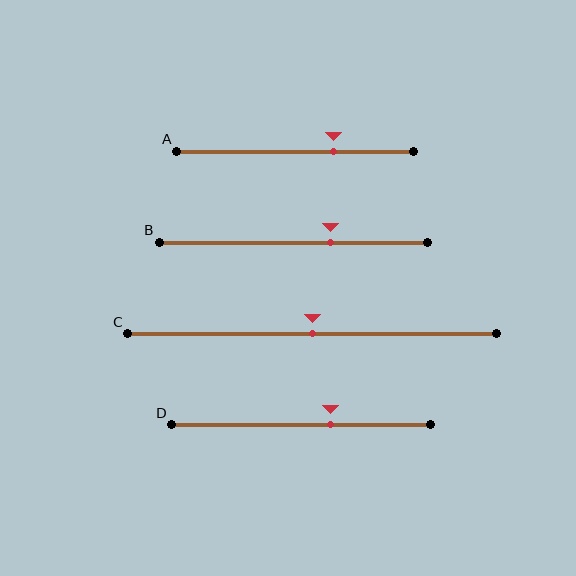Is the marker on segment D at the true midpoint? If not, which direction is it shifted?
No, the marker on segment D is shifted to the right by about 11% of the segment length.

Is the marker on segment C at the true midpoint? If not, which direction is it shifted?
Yes, the marker on segment C is at the true midpoint.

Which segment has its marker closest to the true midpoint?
Segment C has its marker closest to the true midpoint.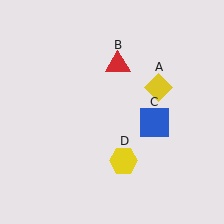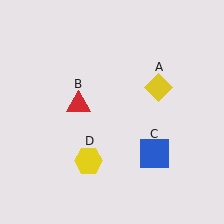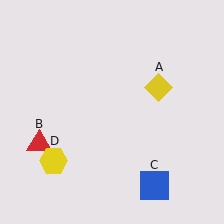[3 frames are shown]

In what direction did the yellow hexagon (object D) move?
The yellow hexagon (object D) moved left.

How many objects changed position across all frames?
3 objects changed position: red triangle (object B), blue square (object C), yellow hexagon (object D).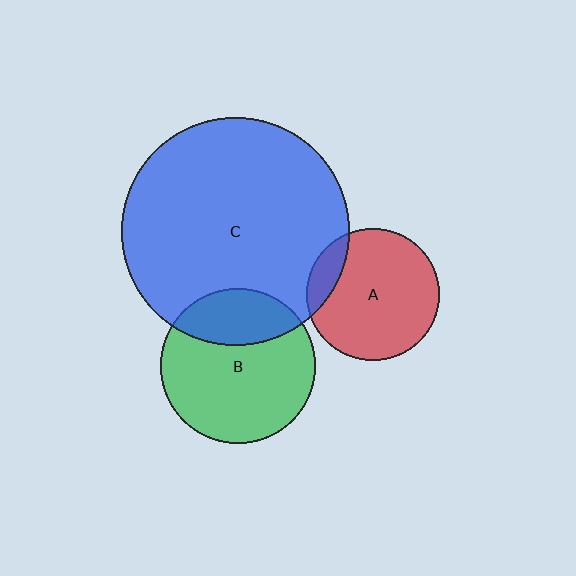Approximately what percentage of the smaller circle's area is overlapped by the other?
Approximately 25%.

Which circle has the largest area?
Circle C (blue).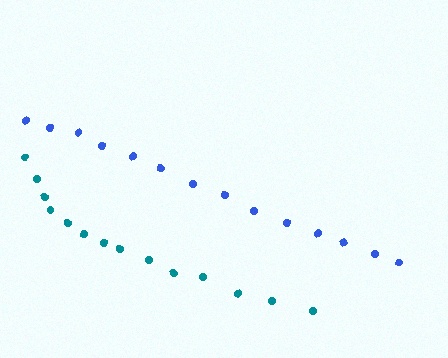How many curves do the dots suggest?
There are 2 distinct paths.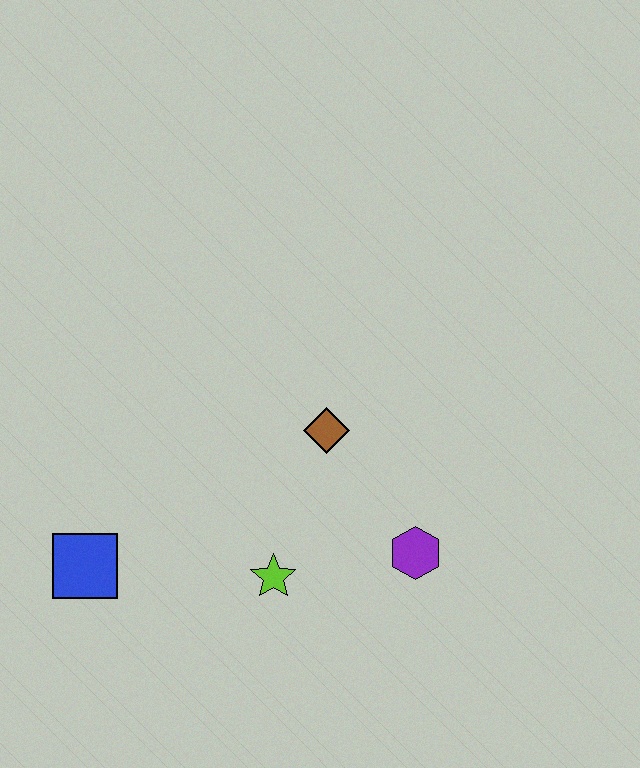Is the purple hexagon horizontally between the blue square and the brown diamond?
No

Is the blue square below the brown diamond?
Yes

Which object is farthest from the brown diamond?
The blue square is farthest from the brown diamond.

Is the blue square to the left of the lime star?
Yes